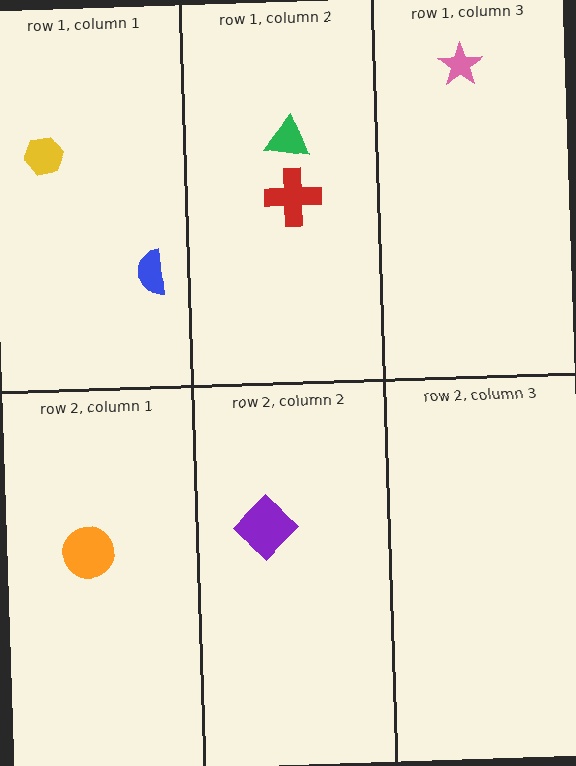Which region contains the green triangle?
The row 1, column 2 region.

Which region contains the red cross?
The row 1, column 2 region.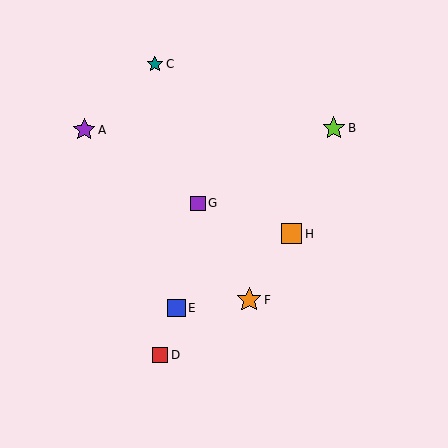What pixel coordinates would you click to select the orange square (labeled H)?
Click at (292, 234) to select the orange square H.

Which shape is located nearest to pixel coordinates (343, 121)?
The lime star (labeled B) at (334, 128) is nearest to that location.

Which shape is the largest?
The orange star (labeled F) is the largest.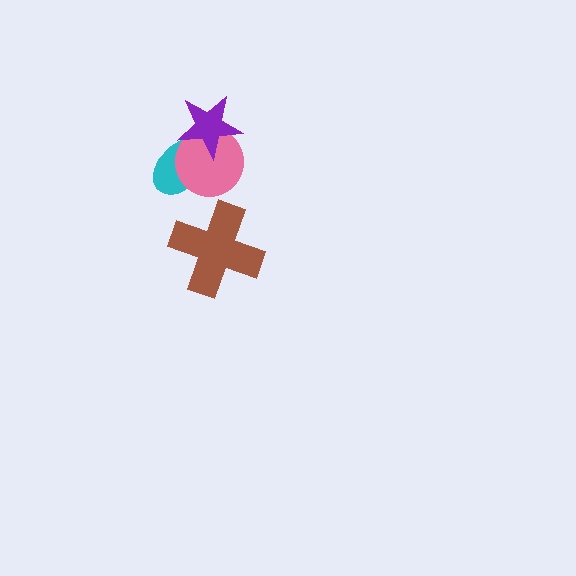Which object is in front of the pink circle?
The purple star is in front of the pink circle.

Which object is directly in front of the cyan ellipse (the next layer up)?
The pink circle is directly in front of the cyan ellipse.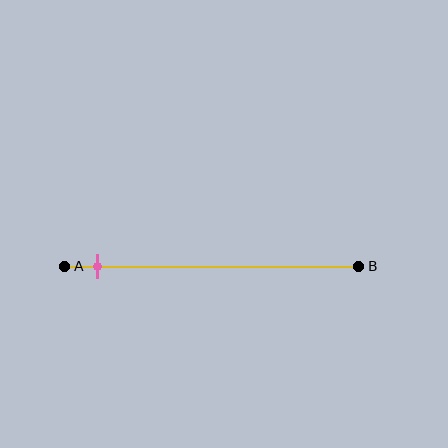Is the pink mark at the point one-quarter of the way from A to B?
No, the mark is at about 10% from A, not at the 25% one-quarter point.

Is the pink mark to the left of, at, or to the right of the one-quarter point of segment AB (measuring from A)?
The pink mark is to the left of the one-quarter point of segment AB.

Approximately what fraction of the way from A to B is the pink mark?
The pink mark is approximately 10% of the way from A to B.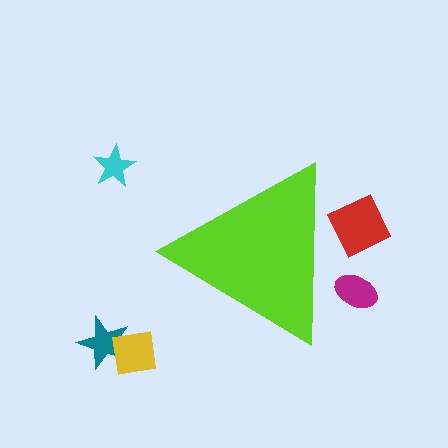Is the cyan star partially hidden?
No, the cyan star is fully visible.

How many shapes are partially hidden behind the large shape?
2 shapes are partially hidden.